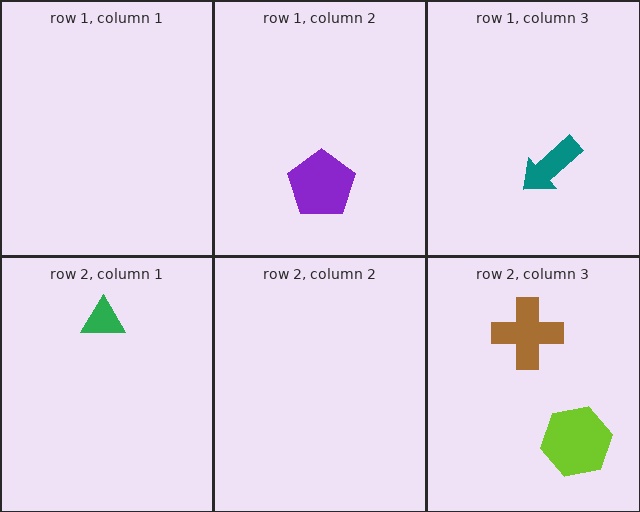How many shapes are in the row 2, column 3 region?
2.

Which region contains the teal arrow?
The row 1, column 3 region.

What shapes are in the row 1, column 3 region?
The teal arrow.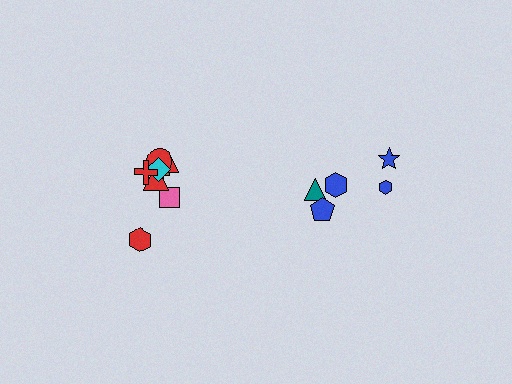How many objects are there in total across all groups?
There are 13 objects.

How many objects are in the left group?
There are 8 objects.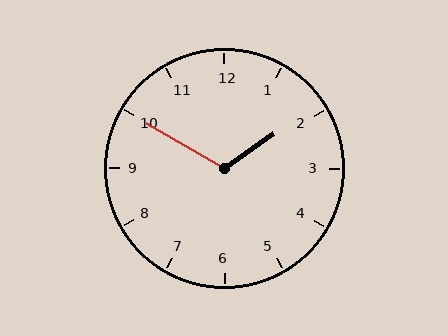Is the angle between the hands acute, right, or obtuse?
It is obtuse.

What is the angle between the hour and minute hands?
Approximately 115 degrees.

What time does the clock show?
1:50.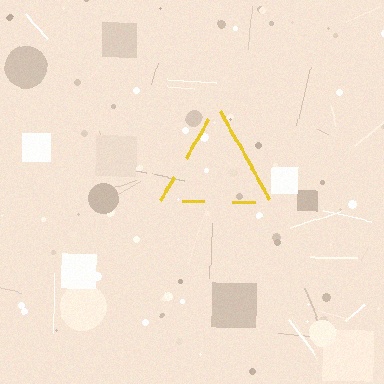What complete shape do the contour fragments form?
The contour fragments form a triangle.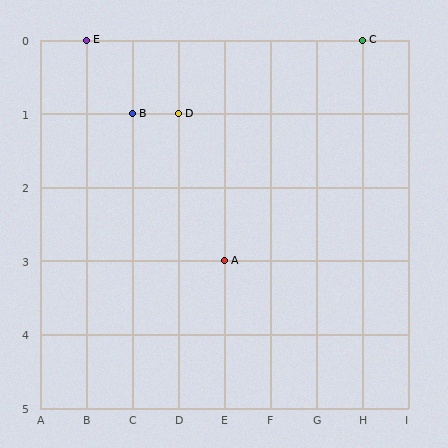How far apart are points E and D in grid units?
Points E and D are 2 columns and 1 row apart (about 2.2 grid units diagonally).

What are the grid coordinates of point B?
Point B is at grid coordinates (C, 1).